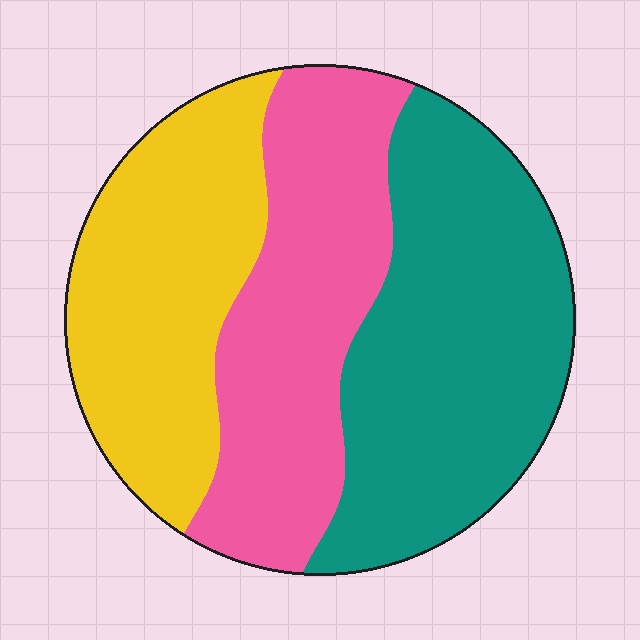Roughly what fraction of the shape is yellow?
Yellow takes up about one third (1/3) of the shape.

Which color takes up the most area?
Teal, at roughly 40%.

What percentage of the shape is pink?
Pink covers 31% of the shape.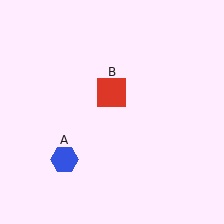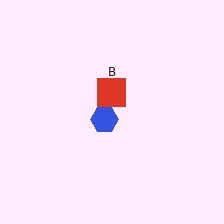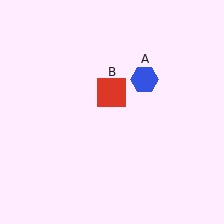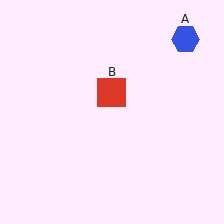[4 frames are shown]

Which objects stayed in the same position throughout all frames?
Red square (object B) remained stationary.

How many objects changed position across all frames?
1 object changed position: blue hexagon (object A).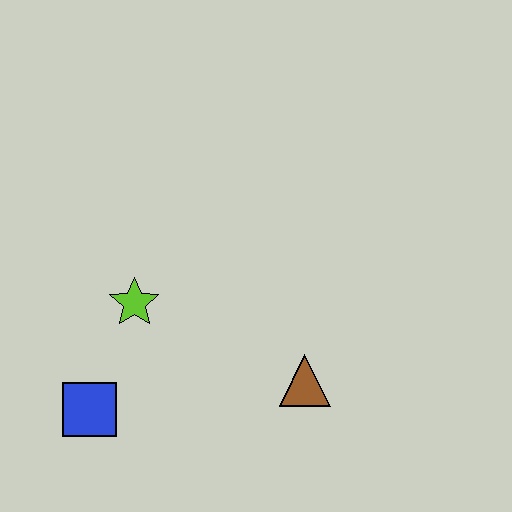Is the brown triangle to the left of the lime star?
No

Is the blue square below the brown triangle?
Yes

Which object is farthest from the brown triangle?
The blue square is farthest from the brown triangle.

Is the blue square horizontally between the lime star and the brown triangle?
No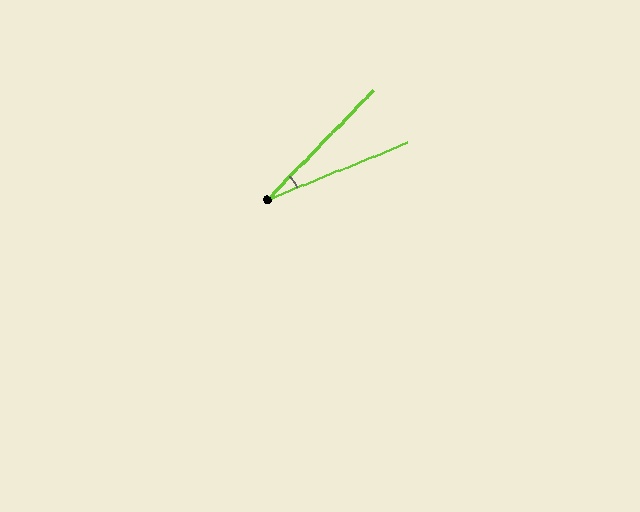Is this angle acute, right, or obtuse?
It is acute.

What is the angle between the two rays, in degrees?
Approximately 24 degrees.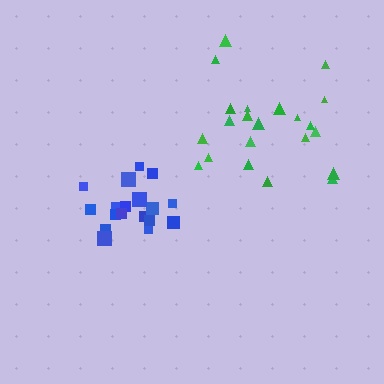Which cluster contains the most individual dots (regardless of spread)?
Green (22).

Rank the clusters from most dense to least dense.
blue, green.